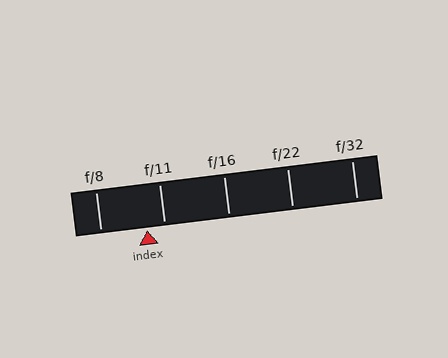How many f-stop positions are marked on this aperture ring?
There are 5 f-stop positions marked.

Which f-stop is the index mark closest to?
The index mark is closest to f/11.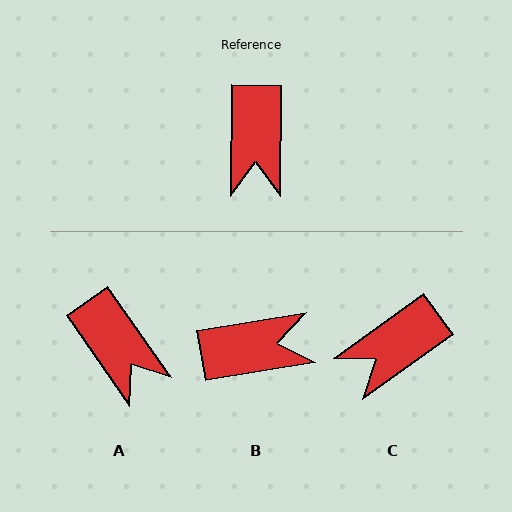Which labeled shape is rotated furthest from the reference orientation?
B, about 100 degrees away.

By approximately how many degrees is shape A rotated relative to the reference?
Approximately 35 degrees counter-clockwise.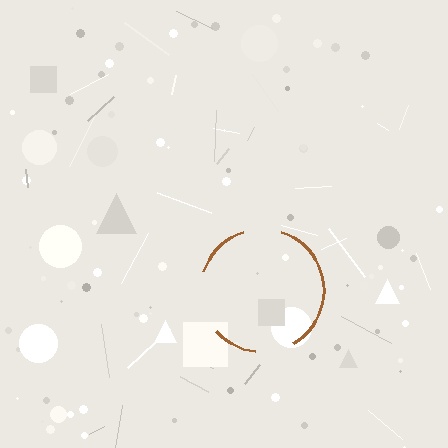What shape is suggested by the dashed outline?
The dashed outline suggests a circle.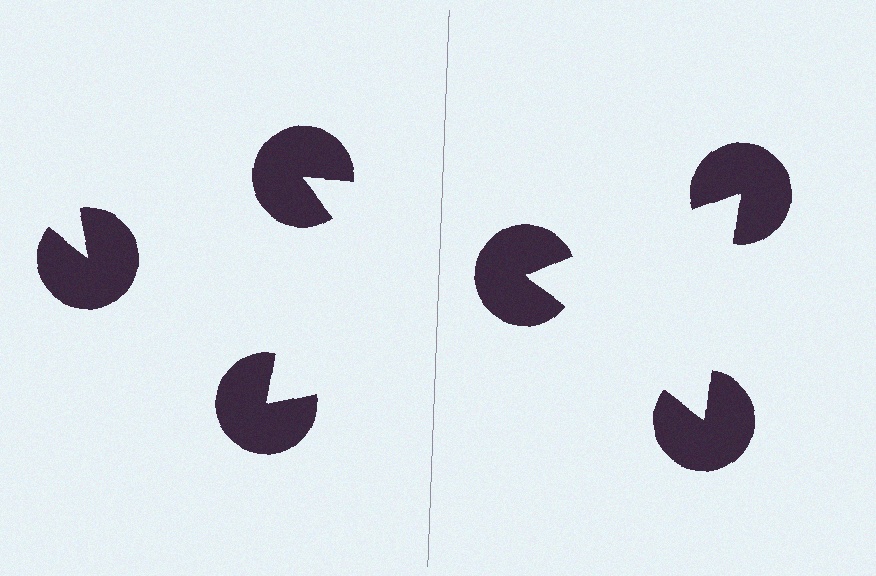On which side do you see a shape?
An illusory triangle appears on the right side. On the left side the wedge cuts are rotated, so no coherent shape forms.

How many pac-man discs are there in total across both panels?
6 — 3 on each side.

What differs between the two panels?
The pac-man discs are positioned identically on both sides; only the wedge orientations differ. On the right they align to a triangle; on the left they are misaligned.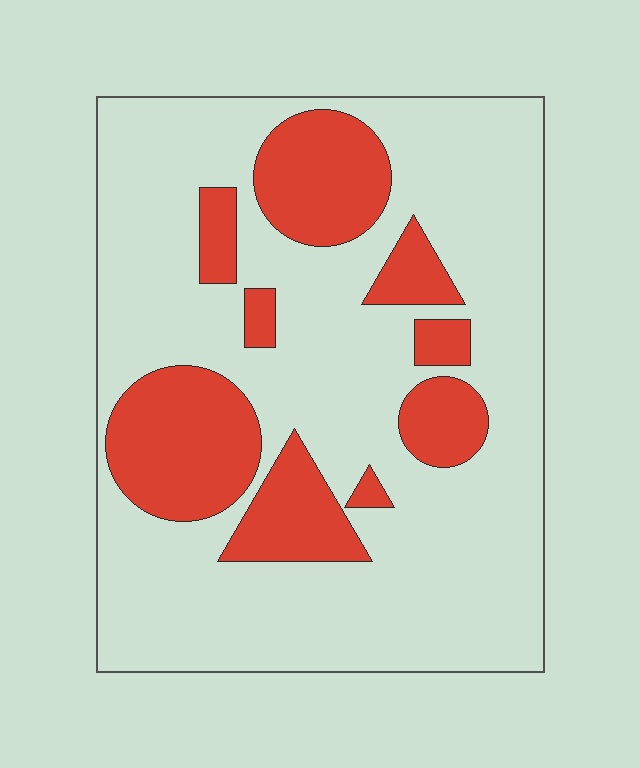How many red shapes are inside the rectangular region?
9.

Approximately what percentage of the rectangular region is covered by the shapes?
Approximately 25%.